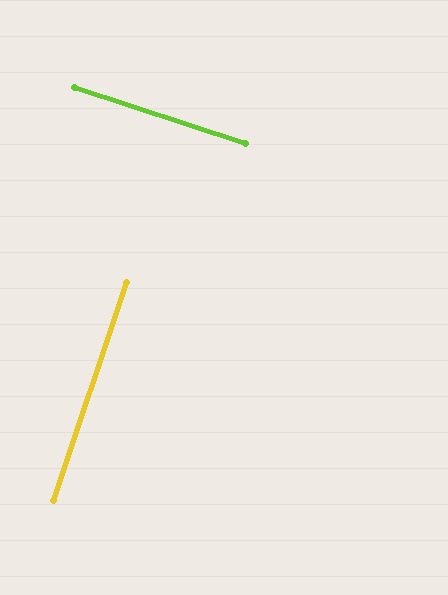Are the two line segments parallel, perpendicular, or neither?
Perpendicular — they meet at approximately 90°.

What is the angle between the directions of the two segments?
Approximately 90 degrees.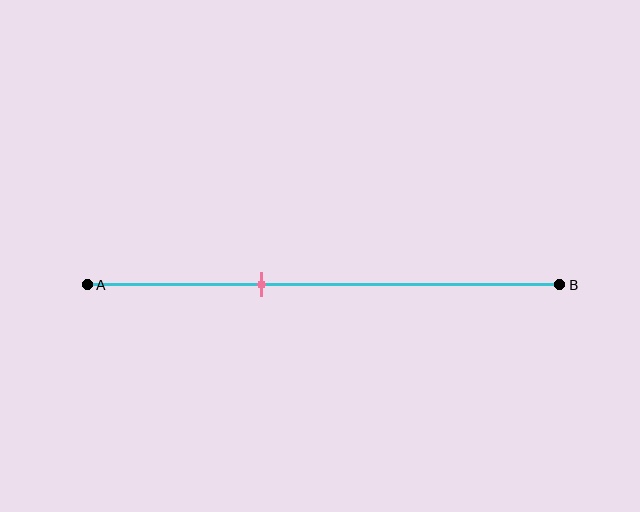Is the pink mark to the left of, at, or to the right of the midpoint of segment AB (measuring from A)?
The pink mark is to the left of the midpoint of segment AB.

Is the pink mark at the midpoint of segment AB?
No, the mark is at about 35% from A, not at the 50% midpoint.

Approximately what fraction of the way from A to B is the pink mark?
The pink mark is approximately 35% of the way from A to B.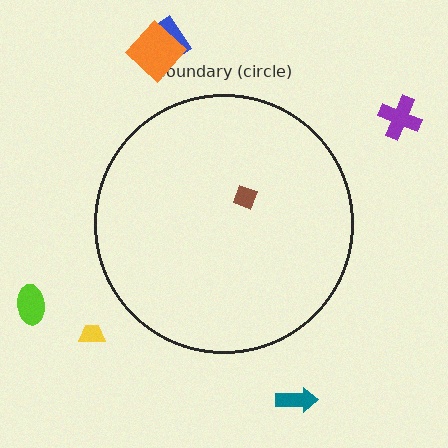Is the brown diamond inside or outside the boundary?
Inside.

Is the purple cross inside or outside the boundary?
Outside.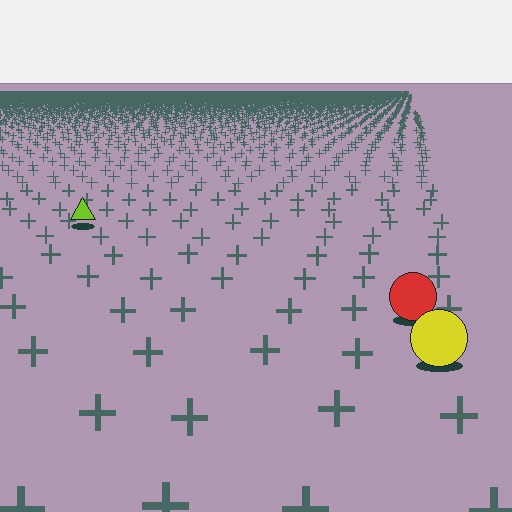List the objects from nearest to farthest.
From nearest to farthest: the yellow circle, the red circle, the lime triangle.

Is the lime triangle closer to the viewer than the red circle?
No. The red circle is closer — you can tell from the texture gradient: the ground texture is coarser near it.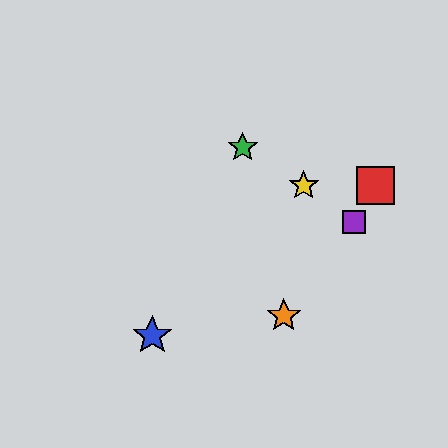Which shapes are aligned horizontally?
The red square, the yellow star are aligned horizontally.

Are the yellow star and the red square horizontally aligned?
Yes, both are at y≈186.